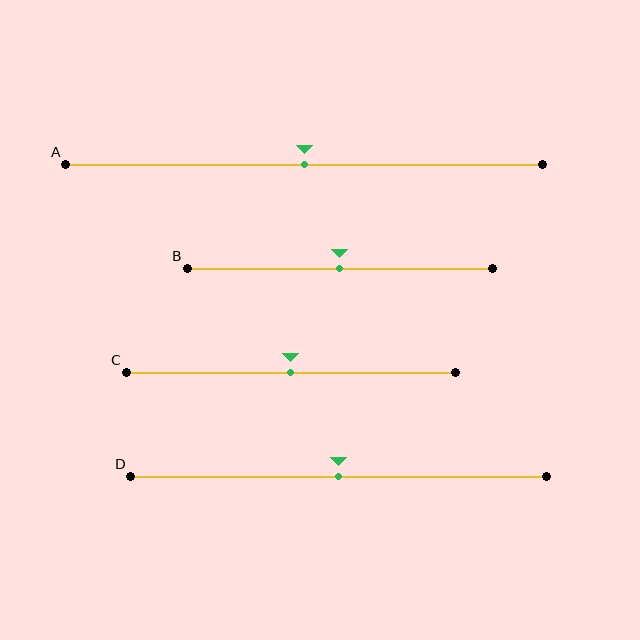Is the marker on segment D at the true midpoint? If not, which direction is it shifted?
Yes, the marker on segment D is at the true midpoint.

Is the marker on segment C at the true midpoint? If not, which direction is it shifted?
Yes, the marker on segment C is at the true midpoint.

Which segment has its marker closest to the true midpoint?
Segment A has its marker closest to the true midpoint.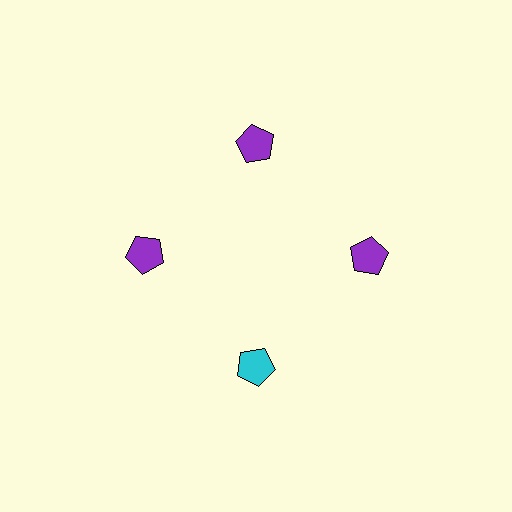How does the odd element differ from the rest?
It has a different color: cyan instead of purple.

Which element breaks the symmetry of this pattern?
The cyan pentagon at roughly the 6 o'clock position breaks the symmetry. All other shapes are purple pentagons.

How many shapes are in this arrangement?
There are 4 shapes arranged in a ring pattern.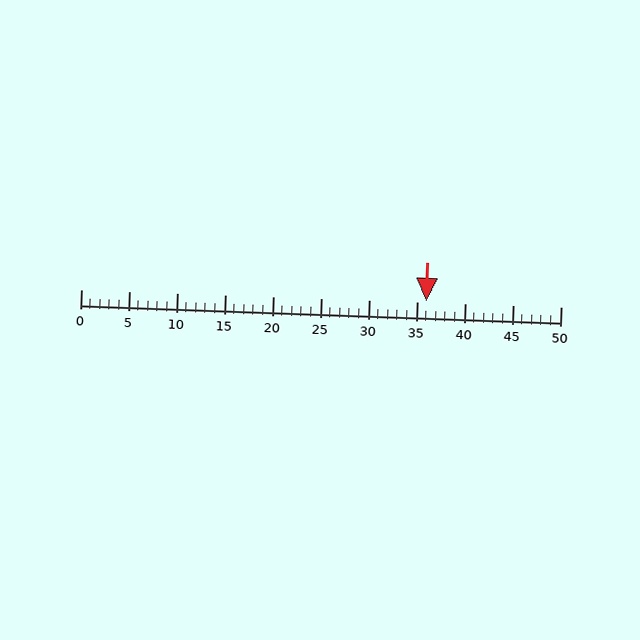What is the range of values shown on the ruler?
The ruler shows values from 0 to 50.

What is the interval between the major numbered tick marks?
The major tick marks are spaced 5 units apart.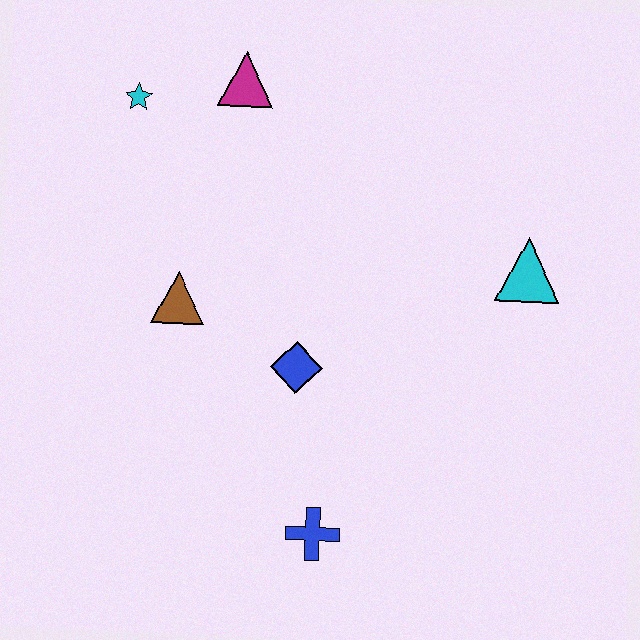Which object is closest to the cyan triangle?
The blue diamond is closest to the cyan triangle.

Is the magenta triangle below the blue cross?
No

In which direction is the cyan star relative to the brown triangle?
The cyan star is above the brown triangle.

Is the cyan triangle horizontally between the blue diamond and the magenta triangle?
No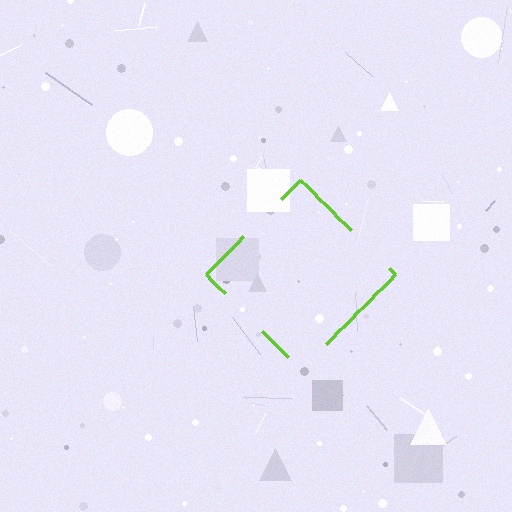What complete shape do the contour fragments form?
The contour fragments form a diamond.